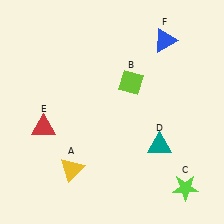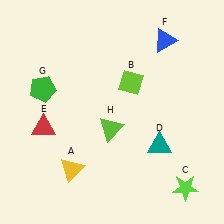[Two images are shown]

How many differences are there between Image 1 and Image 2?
There are 2 differences between the two images.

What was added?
A green pentagon (G), a lime triangle (H) were added in Image 2.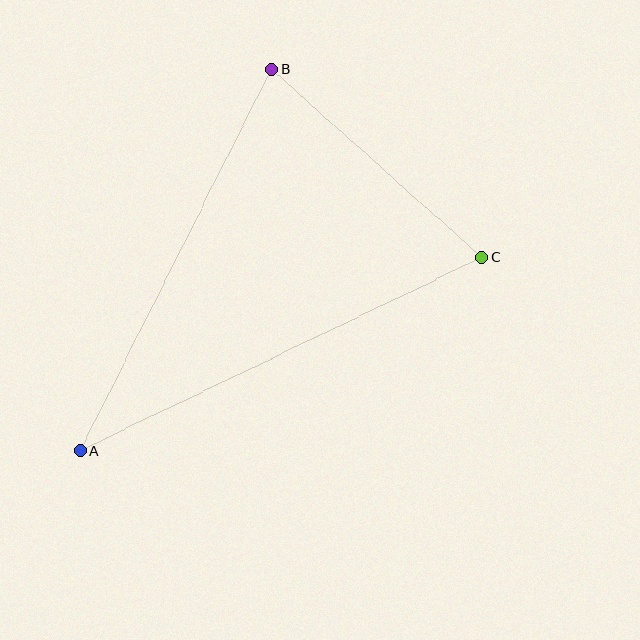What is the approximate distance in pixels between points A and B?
The distance between A and B is approximately 427 pixels.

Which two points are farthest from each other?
Points A and C are farthest from each other.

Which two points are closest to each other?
Points B and C are closest to each other.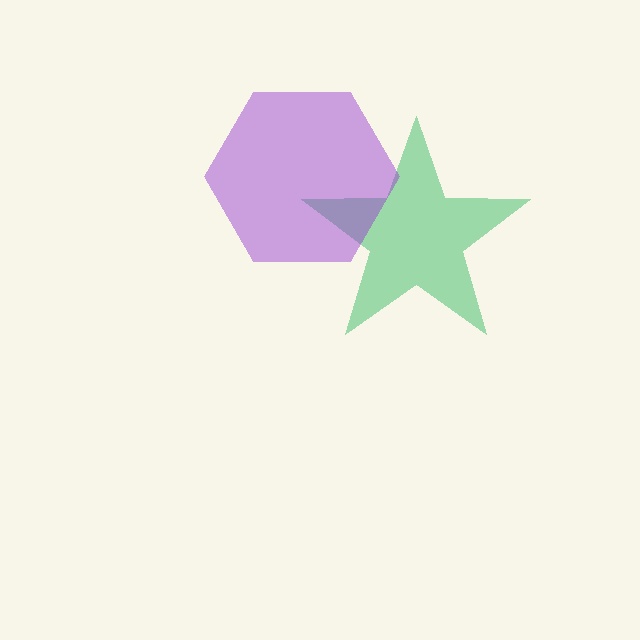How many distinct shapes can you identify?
There are 2 distinct shapes: a green star, a purple hexagon.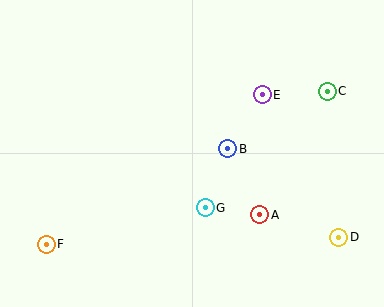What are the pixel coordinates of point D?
Point D is at (339, 237).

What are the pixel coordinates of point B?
Point B is at (228, 149).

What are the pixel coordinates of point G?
Point G is at (205, 208).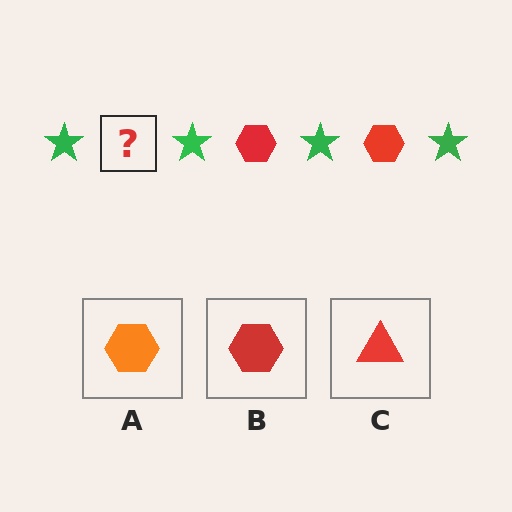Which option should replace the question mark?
Option B.